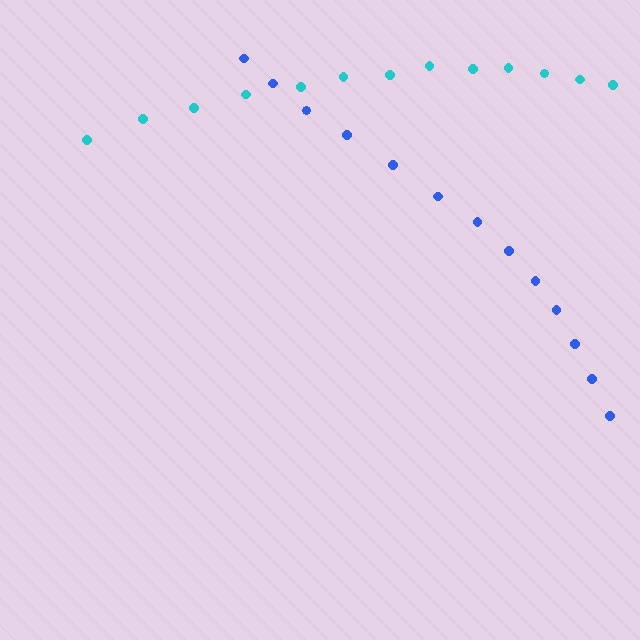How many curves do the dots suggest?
There are 2 distinct paths.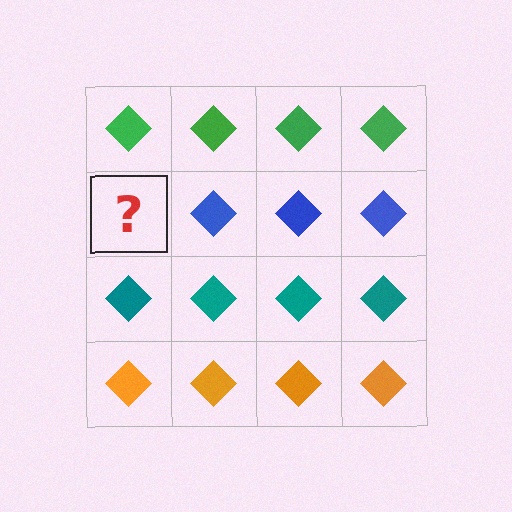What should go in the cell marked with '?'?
The missing cell should contain a blue diamond.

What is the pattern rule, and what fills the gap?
The rule is that each row has a consistent color. The gap should be filled with a blue diamond.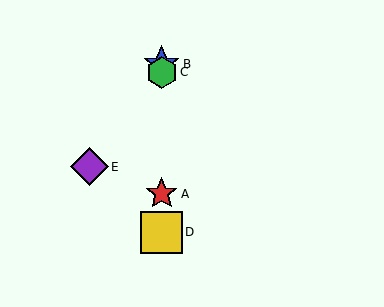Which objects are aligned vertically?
Objects A, B, C, D are aligned vertically.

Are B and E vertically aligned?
No, B is at x≈162 and E is at x≈89.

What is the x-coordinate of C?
Object C is at x≈162.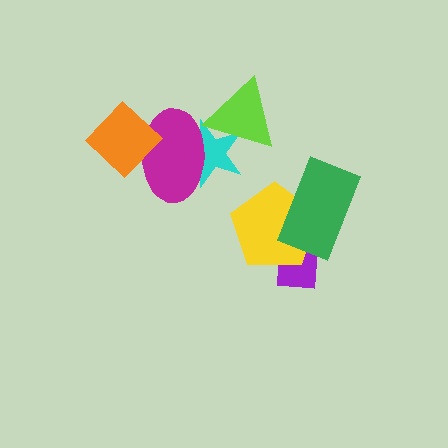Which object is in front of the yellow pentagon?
The green rectangle is in front of the yellow pentagon.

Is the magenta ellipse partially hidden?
Yes, it is partially covered by another shape.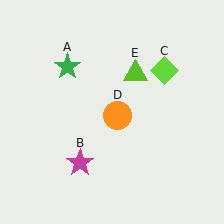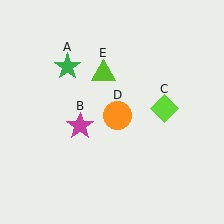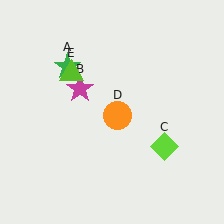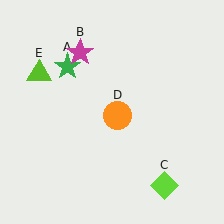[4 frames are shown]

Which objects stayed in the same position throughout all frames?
Green star (object A) and orange circle (object D) remained stationary.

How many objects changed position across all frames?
3 objects changed position: magenta star (object B), lime diamond (object C), lime triangle (object E).